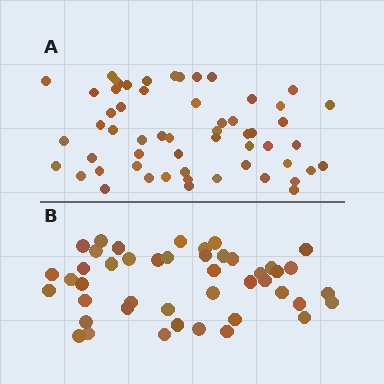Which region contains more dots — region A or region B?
Region A (the top region) has more dots.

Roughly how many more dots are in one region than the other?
Region A has roughly 12 or so more dots than region B.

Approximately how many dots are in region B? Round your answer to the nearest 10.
About 40 dots. (The exact count is 45, which rounds to 40.)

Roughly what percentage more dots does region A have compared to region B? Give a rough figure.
About 25% more.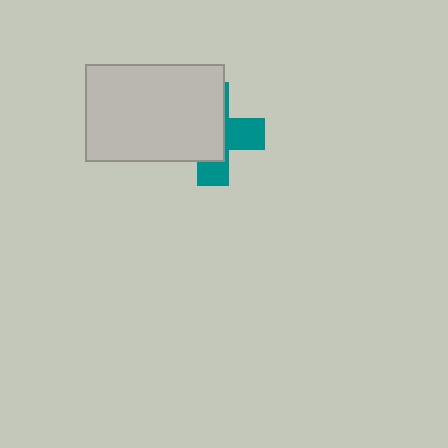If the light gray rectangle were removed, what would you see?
You would see the complete teal cross.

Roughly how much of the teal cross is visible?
A small part of it is visible (roughly 40%).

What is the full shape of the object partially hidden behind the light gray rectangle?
The partially hidden object is a teal cross.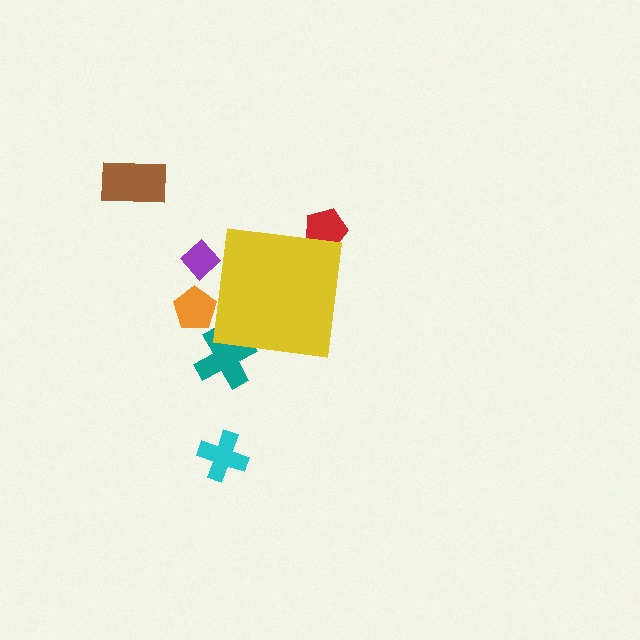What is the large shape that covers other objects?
A yellow square.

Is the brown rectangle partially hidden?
No, the brown rectangle is fully visible.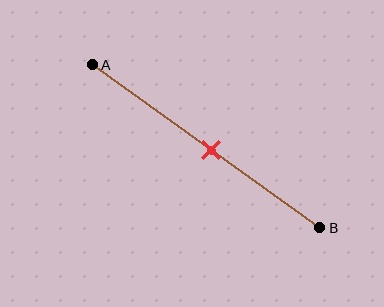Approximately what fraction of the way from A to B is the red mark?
The red mark is approximately 50% of the way from A to B.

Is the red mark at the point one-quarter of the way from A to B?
No, the mark is at about 50% from A, not at the 25% one-quarter point.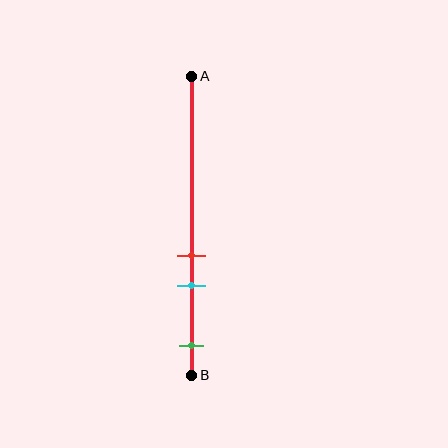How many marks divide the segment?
There are 3 marks dividing the segment.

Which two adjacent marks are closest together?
The red and cyan marks are the closest adjacent pair.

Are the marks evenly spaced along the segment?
No, the marks are not evenly spaced.